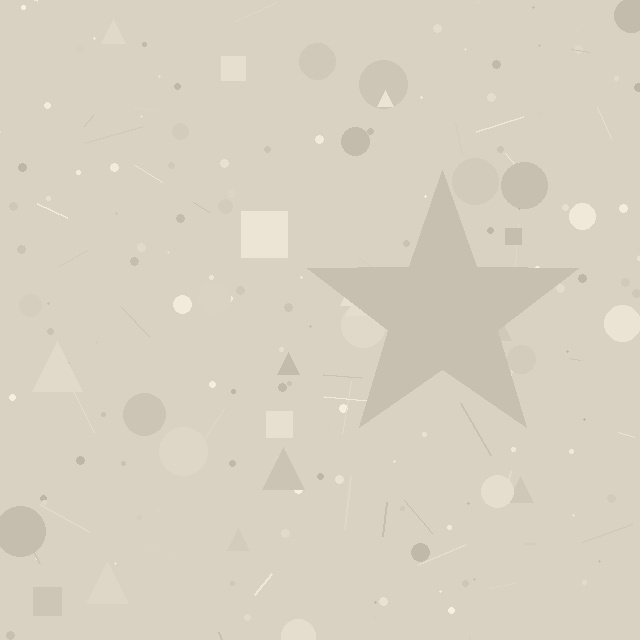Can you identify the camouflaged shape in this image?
The camouflaged shape is a star.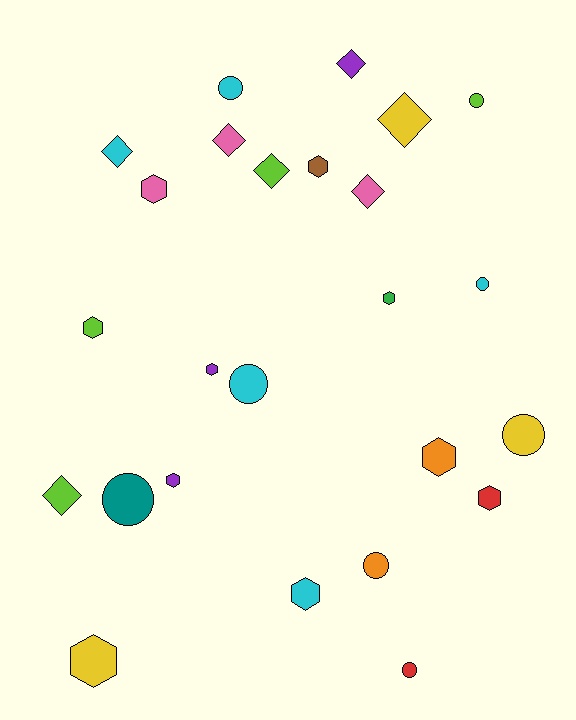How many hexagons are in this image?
There are 10 hexagons.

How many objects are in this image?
There are 25 objects.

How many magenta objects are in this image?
There are no magenta objects.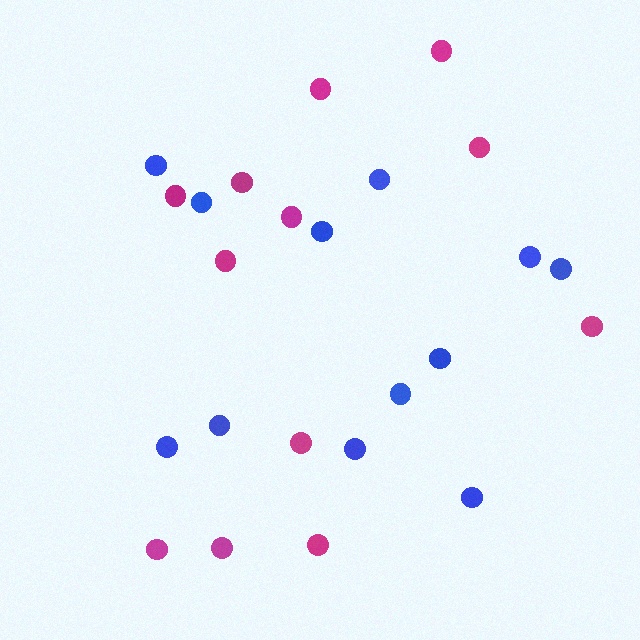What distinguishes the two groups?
There are 2 groups: one group of blue circles (12) and one group of magenta circles (12).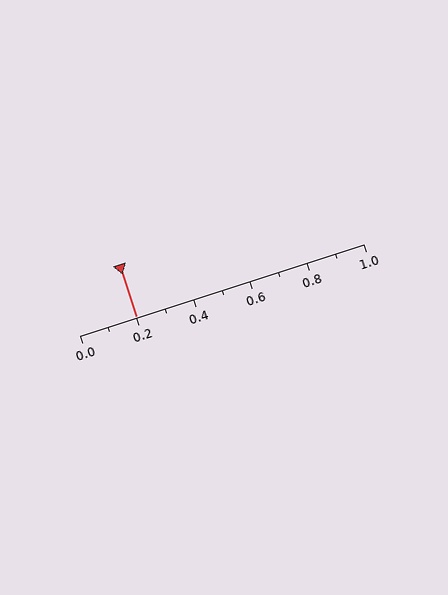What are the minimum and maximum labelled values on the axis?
The axis runs from 0.0 to 1.0.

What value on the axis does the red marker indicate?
The marker indicates approximately 0.2.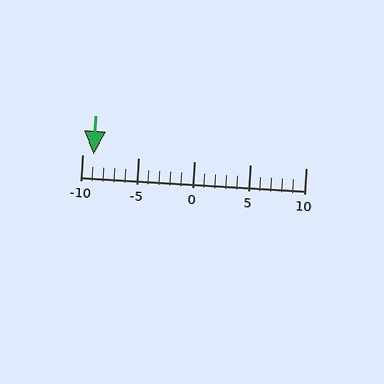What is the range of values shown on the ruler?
The ruler shows values from -10 to 10.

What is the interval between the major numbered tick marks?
The major tick marks are spaced 5 units apart.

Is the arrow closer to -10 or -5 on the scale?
The arrow is closer to -10.